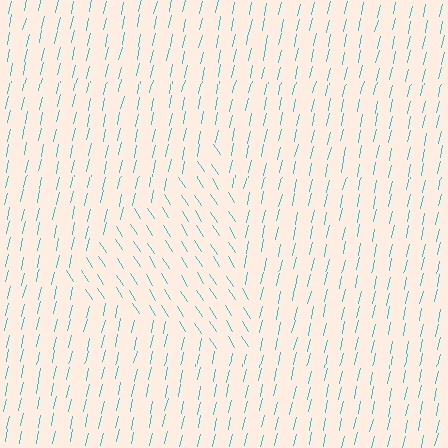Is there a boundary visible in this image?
Yes, there is a texture boundary formed by a change in line orientation.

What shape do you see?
I see a triangle.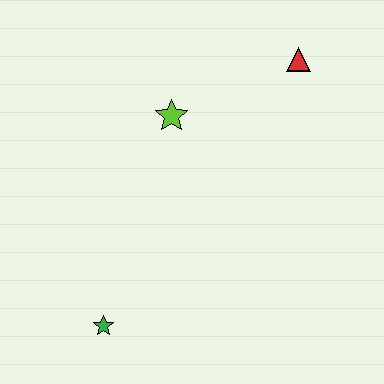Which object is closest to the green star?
The lime star is closest to the green star.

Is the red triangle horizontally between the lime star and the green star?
No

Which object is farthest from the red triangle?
The green star is farthest from the red triangle.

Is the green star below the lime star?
Yes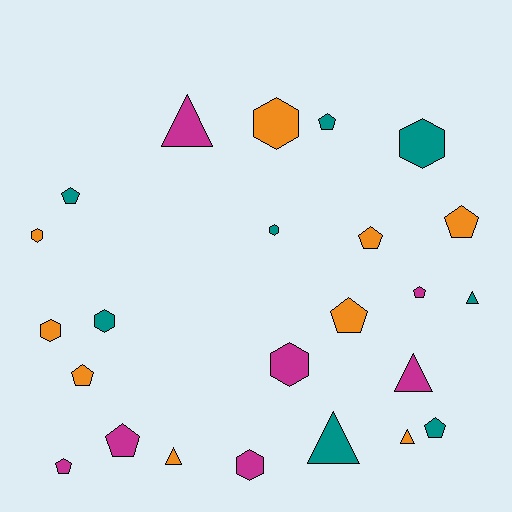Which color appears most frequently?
Orange, with 9 objects.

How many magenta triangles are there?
There are 2 magenta triangles.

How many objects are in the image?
There are 24 objects.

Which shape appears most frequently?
Pentagon, with 10 objects.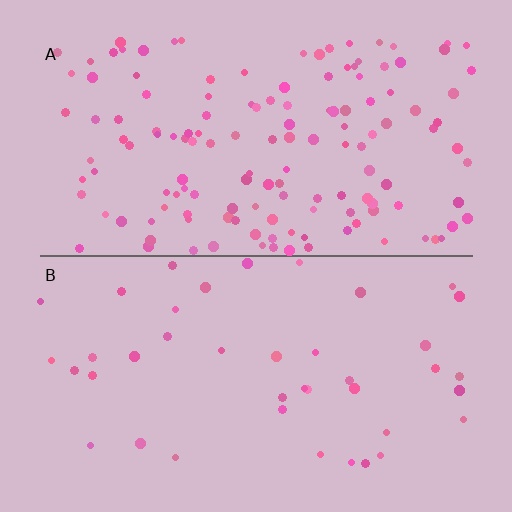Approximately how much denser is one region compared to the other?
Approximately 3.5× — region A over region B.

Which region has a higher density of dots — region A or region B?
A (the top).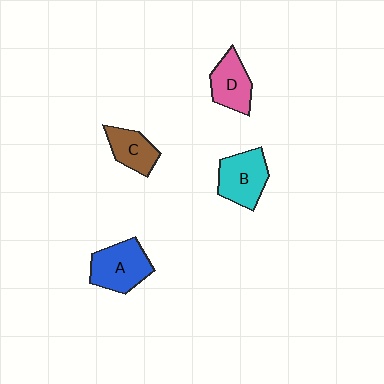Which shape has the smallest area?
Shape C (brown).